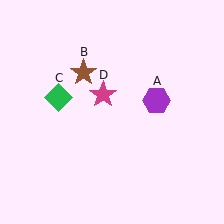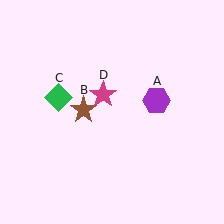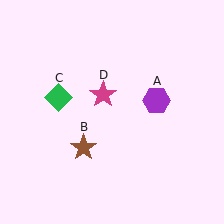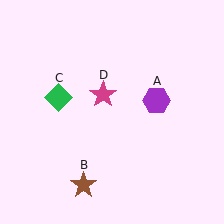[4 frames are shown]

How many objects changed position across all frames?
1 object changed position: brown star (object B).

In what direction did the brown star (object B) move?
The brown star (object B) moved down.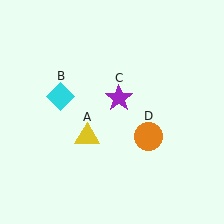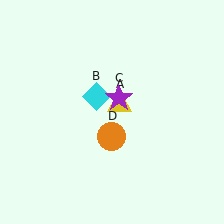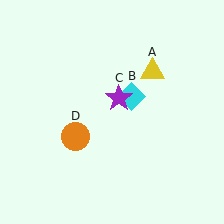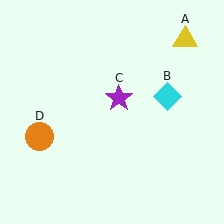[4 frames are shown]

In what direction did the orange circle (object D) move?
The orange circle (object D) moved left.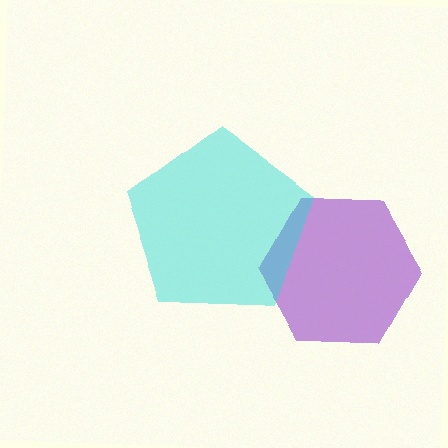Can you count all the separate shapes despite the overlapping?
Yes, there are 2 separate shapes.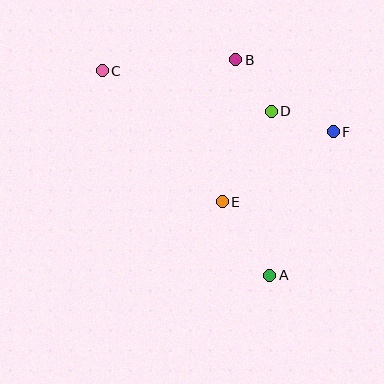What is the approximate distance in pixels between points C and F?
The distance between C and F is approximately 239 pixels.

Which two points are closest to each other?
Points B and D are closest to each other.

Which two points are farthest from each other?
Points A and C are farthest from each other.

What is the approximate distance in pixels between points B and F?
The distance between B and F is approximately 121 pixels.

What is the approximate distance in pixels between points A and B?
The distance between A and B is approximately 218 pixels.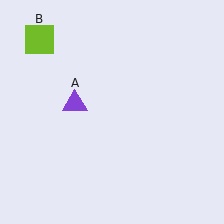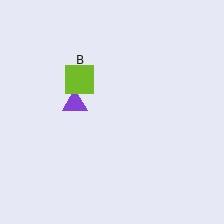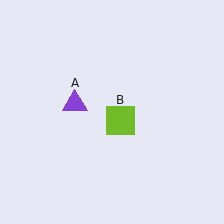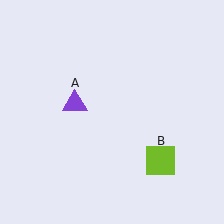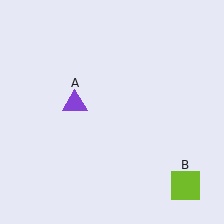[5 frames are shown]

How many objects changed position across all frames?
1 object changed position: lime square (object B).